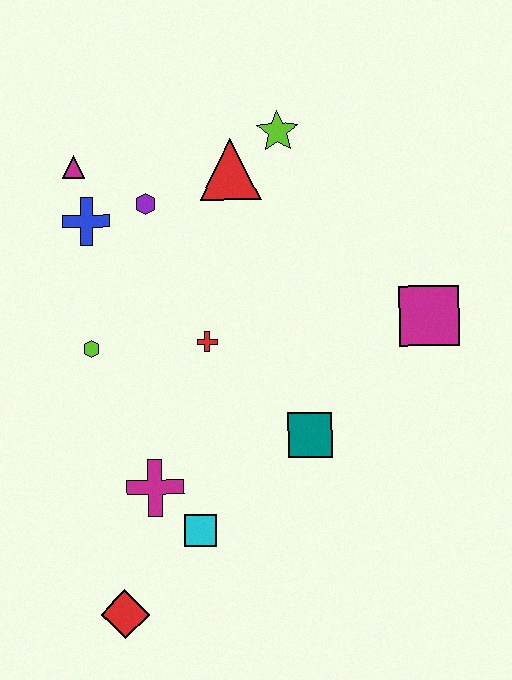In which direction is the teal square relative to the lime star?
The teal square is below the lime star.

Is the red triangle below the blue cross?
No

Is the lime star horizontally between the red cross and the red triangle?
No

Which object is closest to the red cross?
The lime hexagon is closest to the red cross.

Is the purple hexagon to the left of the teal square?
Yes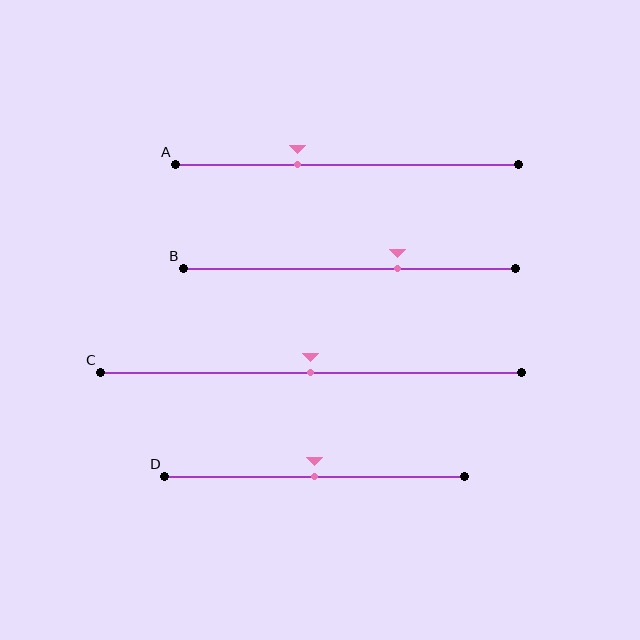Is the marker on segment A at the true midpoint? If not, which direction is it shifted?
No, the marker on segment A is shifted to the left by about 15% of the segment length.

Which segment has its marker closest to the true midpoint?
Segment C has its marker closest to the true midpoint.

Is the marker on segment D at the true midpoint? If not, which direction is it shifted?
Yes, the marker on segment D is at the true midpoint.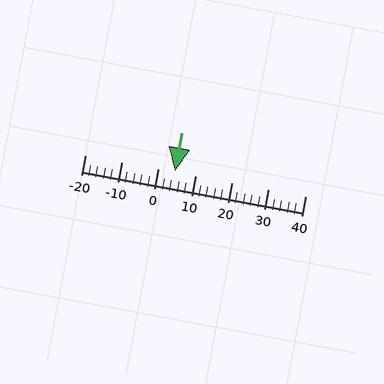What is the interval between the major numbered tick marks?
The major tick marks are spaced 10 units apart.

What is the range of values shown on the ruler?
The ruler shows values from -20 to 40.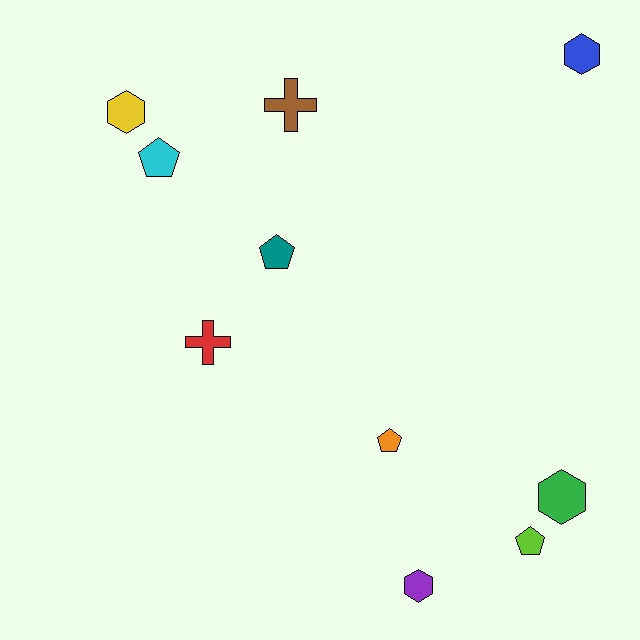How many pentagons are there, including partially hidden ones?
There are 4 pentagons.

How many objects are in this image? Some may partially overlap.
There are 10 objects.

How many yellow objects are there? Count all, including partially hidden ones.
There is 1 yellow object.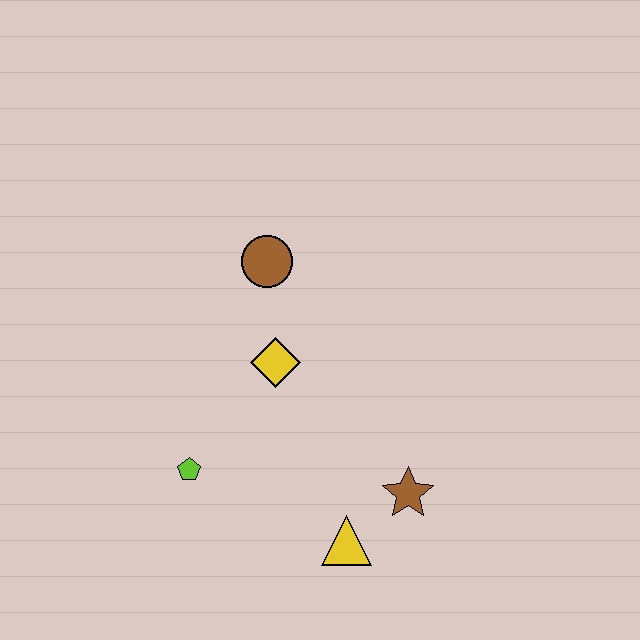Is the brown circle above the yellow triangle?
Yes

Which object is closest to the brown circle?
The yellow diamond is closest to the brown circle.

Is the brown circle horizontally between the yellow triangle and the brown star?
No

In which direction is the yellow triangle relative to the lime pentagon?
The yellow triangle is to the right of the lime pentagon.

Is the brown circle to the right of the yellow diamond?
No